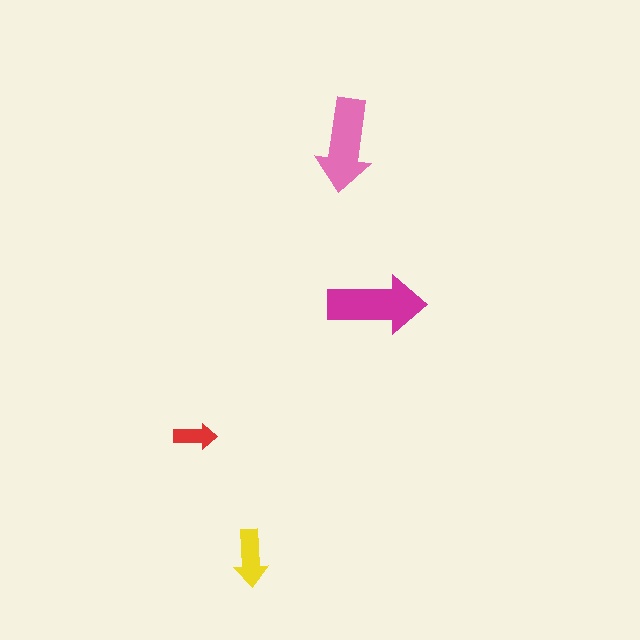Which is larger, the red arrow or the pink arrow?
The pink one.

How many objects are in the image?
There are 4 objects in the image.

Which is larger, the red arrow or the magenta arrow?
The magenta one.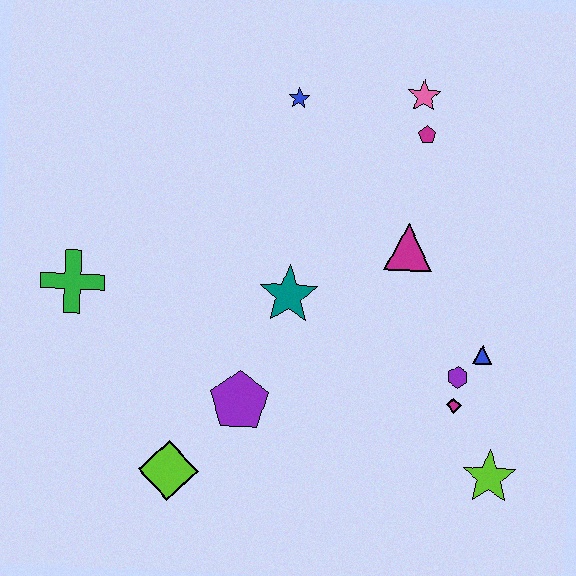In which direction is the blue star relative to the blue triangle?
The blue star is above the blue triangle.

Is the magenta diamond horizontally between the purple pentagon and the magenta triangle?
No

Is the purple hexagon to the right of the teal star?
Yes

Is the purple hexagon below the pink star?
Yes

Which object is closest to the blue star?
The pink star is closest to the blue star.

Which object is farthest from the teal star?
The lime star is farthest from the teal star.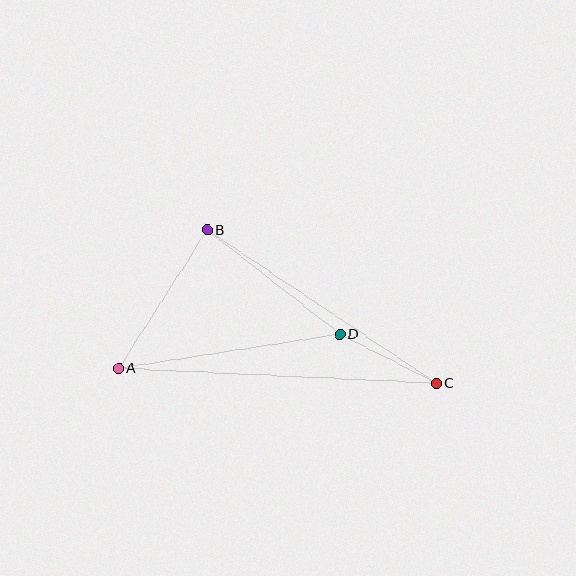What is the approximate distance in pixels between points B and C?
The distance between B and C is approximately 276 pixels.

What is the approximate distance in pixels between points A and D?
The distance between A and D is approximately 224 pixels.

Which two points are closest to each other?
Points C and D are closest to each other.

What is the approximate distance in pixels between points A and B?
The distance between A and B is approximately 164 pixels.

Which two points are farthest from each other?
Points A and C are farthest from each other.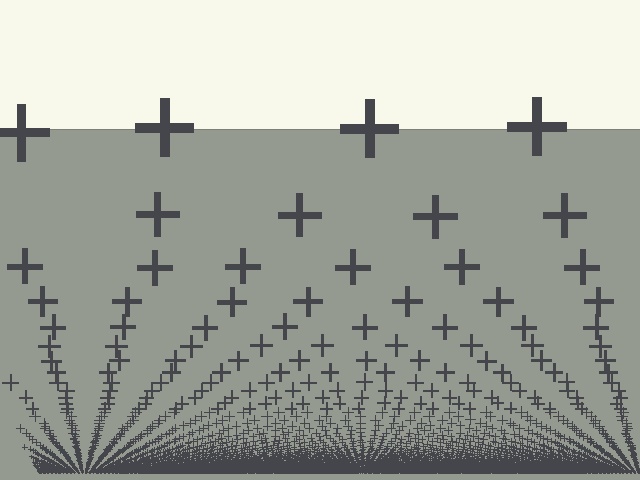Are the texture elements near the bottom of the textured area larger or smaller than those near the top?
Smaller. The gradient is inverted — elements near the bottom are smaller and denser.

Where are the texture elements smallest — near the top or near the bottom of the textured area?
Near the bottom.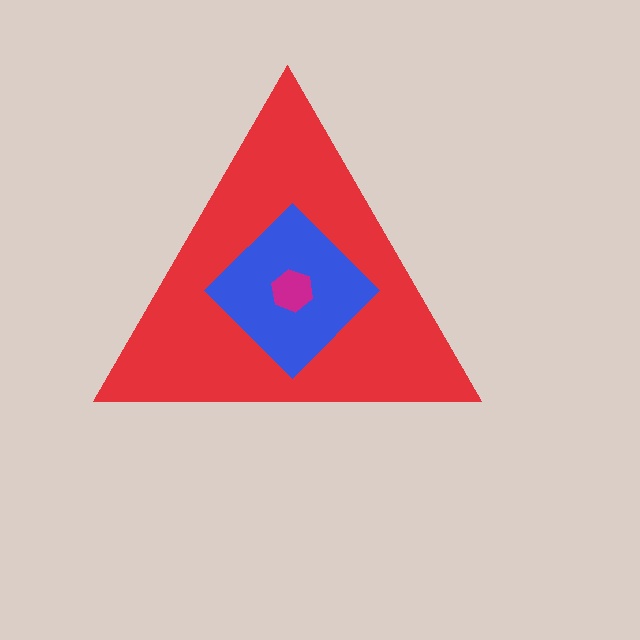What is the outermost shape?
The red triangle.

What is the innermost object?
The magenta hexagon.